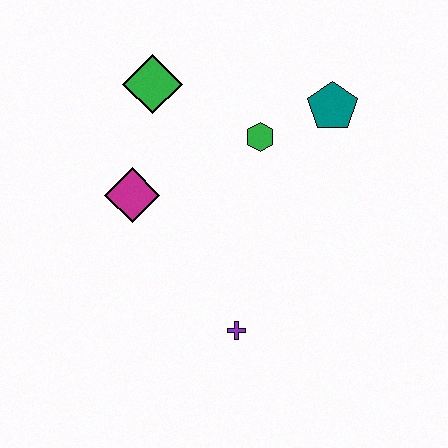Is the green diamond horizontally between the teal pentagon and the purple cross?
No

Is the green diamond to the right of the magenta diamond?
Yes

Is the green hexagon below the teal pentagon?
Yes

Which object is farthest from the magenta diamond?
The teal pentagon is farthest from the magenta diamond.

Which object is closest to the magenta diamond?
The green diamond is closest to the magenta diamond.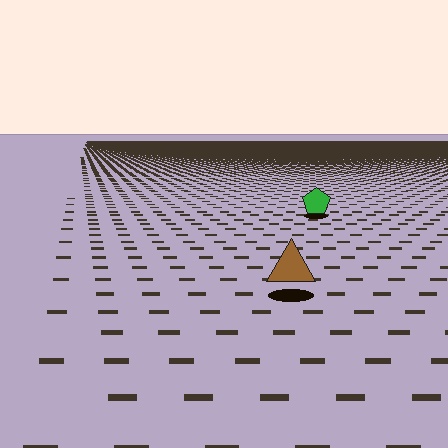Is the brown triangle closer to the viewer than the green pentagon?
Yes. The brown triangle is closer — you can tell from the texture gradient: the ground texture is coarser near it.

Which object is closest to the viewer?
The brown triangle is closest. The texture marks near it are larger and more spread out.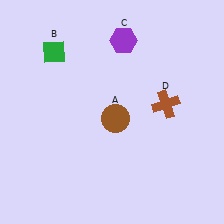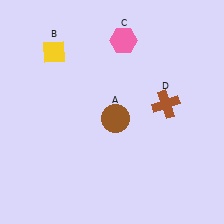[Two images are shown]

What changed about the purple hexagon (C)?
In Image 1, C is purple. In Image 2, it changed to pink.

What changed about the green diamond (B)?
In Image 1, B is green. In Image 2, it changed to yellow.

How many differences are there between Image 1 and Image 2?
There are 2 differences between the two images.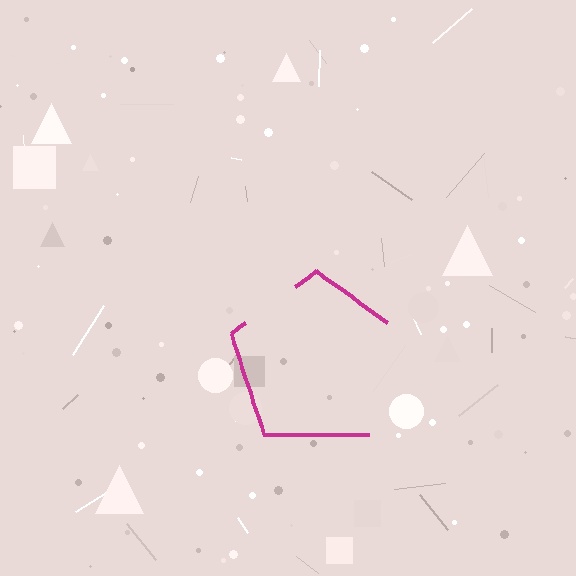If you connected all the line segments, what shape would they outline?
They would outline a pentagon.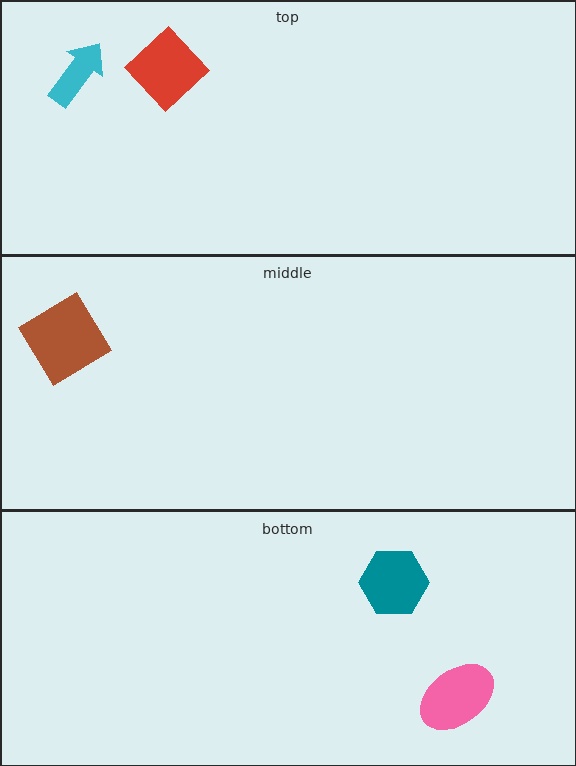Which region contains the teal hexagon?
The bottom region.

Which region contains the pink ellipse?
The bottom region.